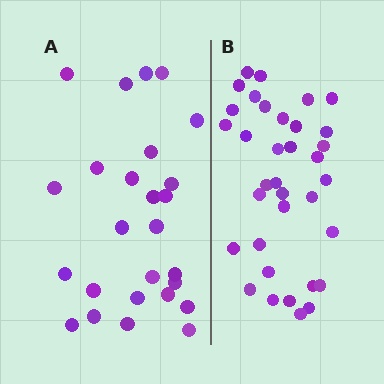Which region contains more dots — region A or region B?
Region B (the right region) has more dots.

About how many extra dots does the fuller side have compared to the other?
Region B has roughly 8 or so more dots than region A.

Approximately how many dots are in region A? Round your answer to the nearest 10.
About 30 dots. (The exact count is 26, which rounds to 30.)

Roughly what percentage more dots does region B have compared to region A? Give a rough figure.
About 35% more.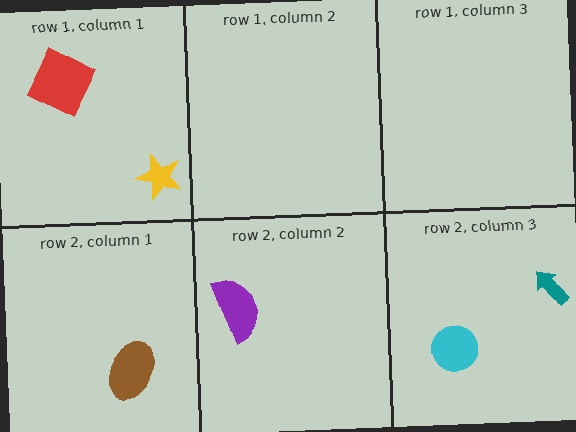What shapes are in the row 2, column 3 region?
The teal arrow, the cyan circle.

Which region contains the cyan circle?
The row 2, column 3 region.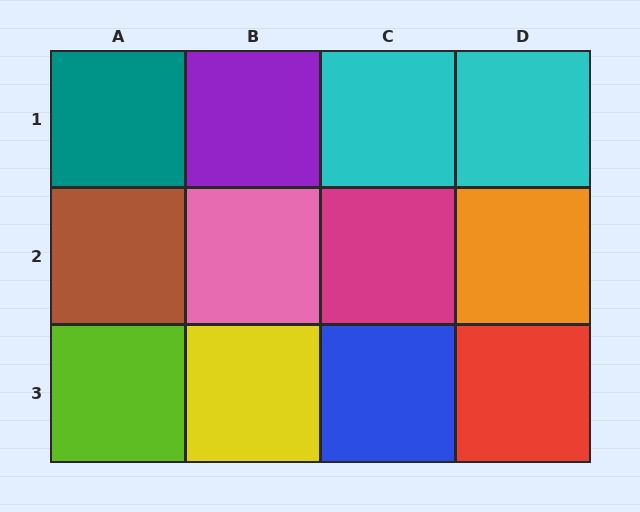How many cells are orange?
1 cell is orange.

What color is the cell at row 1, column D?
Cyan.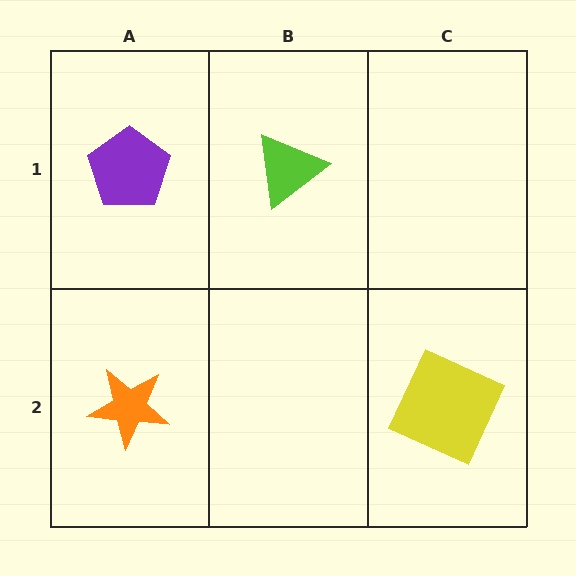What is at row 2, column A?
An orange star.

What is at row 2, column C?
A yellow square.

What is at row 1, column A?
A purple pentagon.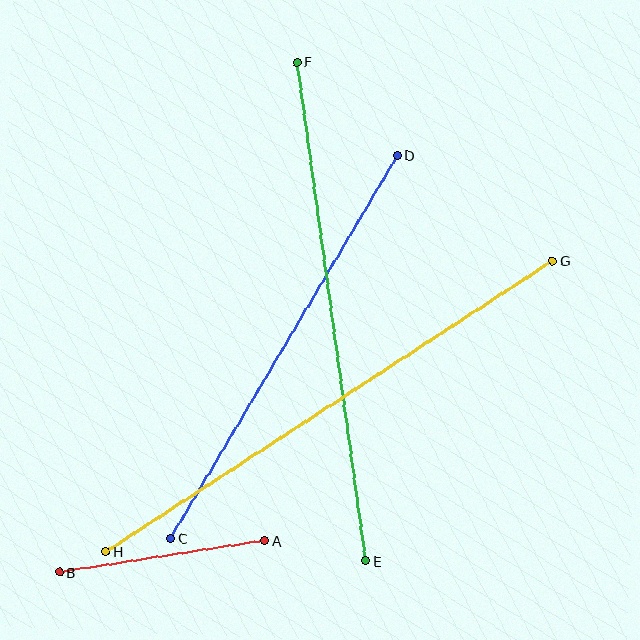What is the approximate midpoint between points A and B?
The midpoint is at approximately (162, 557) pixels.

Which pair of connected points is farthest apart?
Points G and H are farthest apart.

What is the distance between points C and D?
The distance is approximately 445 pixels.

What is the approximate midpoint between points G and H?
The midpoint is at approximately (329, 406) pixels.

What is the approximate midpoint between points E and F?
The midpoint is at approximately (332, 312) pixels.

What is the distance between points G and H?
The distance is approximately 533 pixels.